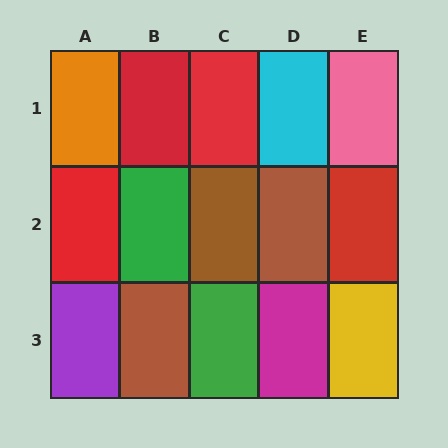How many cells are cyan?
1 cell is cyan.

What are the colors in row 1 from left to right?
Orange, red, red, cyan, pink.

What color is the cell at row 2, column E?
Red.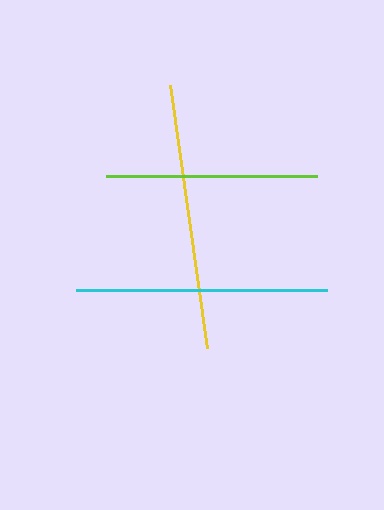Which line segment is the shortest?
The lime line is the shortest at approximately 211 pixels.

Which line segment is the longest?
The yellow line is the longest at approximately 266 pixels.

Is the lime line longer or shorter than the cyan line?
The cyan line is longer than the lime line.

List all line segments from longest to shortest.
From longest to shortest: yellow, cyan, lime.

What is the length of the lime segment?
The lime segment is approximately 211 pixels long.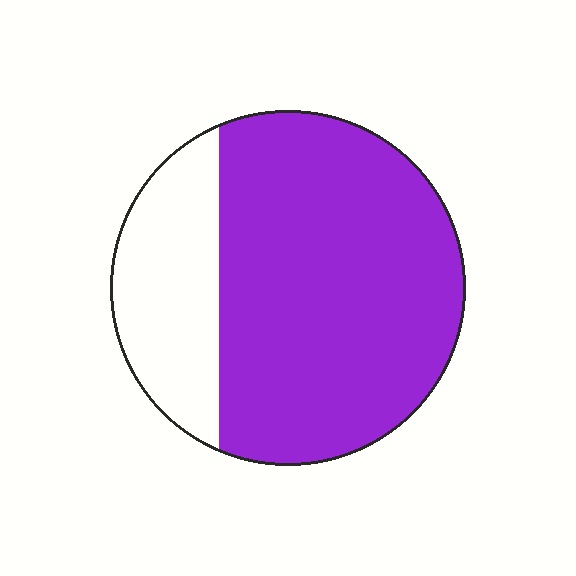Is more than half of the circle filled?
Yes.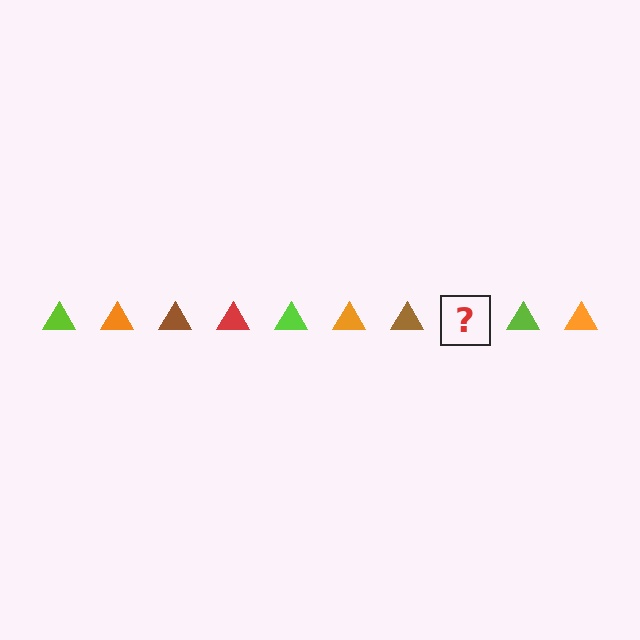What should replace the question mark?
The question mark should be replaced with a red triangle.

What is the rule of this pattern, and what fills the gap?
The rule is that the pattern cycles through lime, orange, brown, red triangles. The gap should be filled with a red triangle.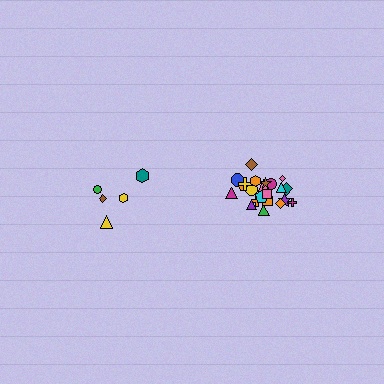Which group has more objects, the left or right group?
The right group.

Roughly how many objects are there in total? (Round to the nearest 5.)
Roughly 25 objects in total.